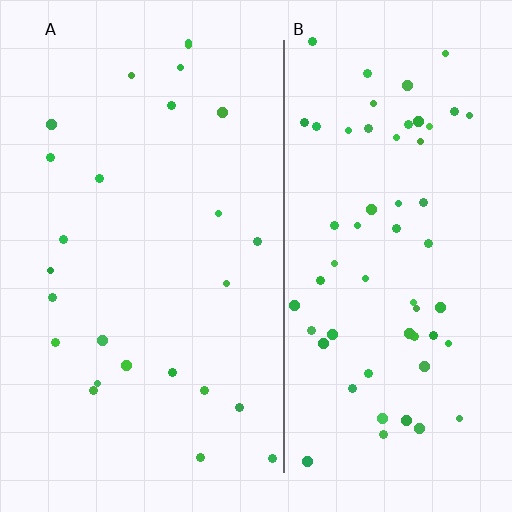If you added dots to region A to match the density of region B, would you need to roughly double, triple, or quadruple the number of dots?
Approximately double.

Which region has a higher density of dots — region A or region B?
B (the right).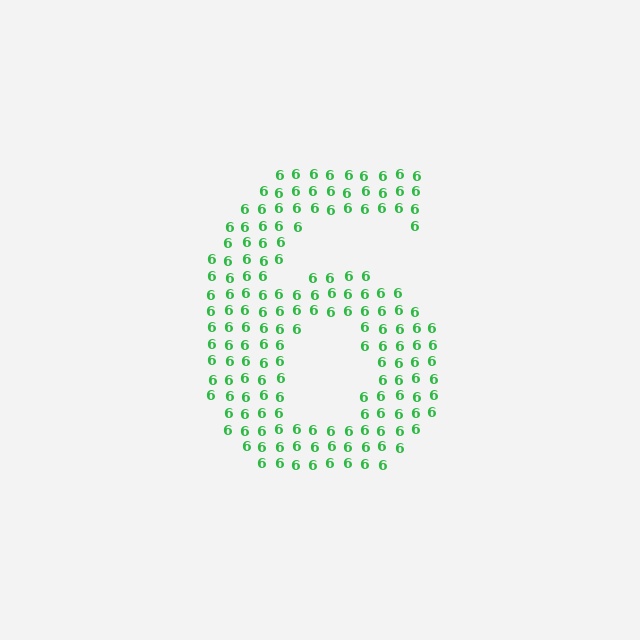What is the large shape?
The large shape is the digit 6.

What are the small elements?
The small elements are digit 6's.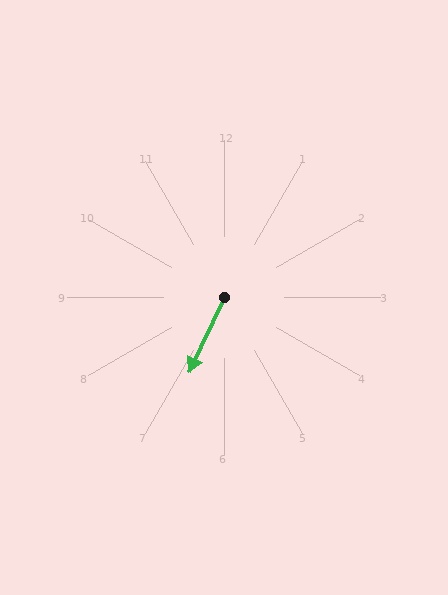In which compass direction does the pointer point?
Southwest.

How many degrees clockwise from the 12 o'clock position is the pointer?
Approximately 205 degrees.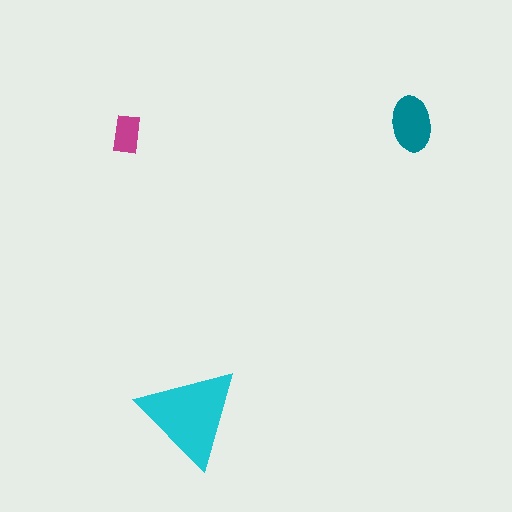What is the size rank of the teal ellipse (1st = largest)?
2nd.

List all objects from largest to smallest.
The cyan triangle, the teal ellipse, the magenta rectangle.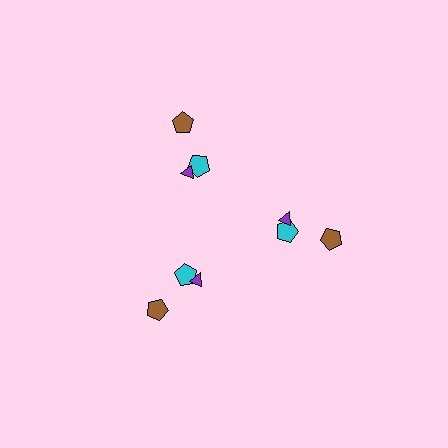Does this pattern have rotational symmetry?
Yes, this pattern has 3-fold rotational symmetry. It looks the same after rotating 120 degrees around the center.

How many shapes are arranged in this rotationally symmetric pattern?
There are 9 shapes, arranged in 3 groups of 3.